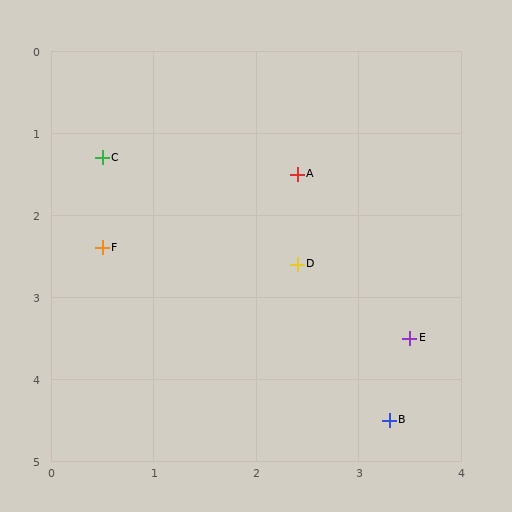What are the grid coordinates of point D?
Point D is at approximately (2.4, 2.6).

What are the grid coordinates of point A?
Point A is at approximately (2.4, 1.5).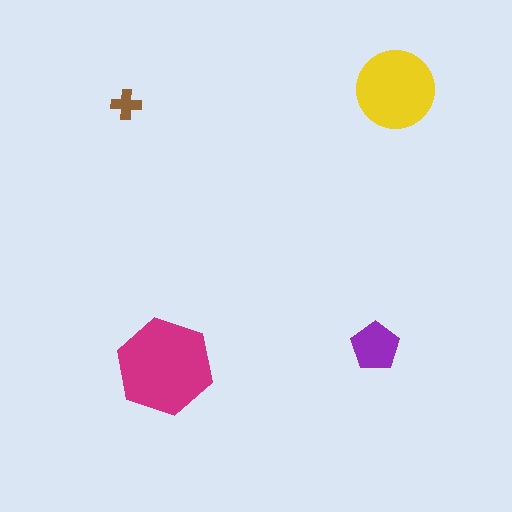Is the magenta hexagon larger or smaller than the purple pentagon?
Larger.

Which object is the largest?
The magenta hexagon.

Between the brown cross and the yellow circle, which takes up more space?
The yellow circle.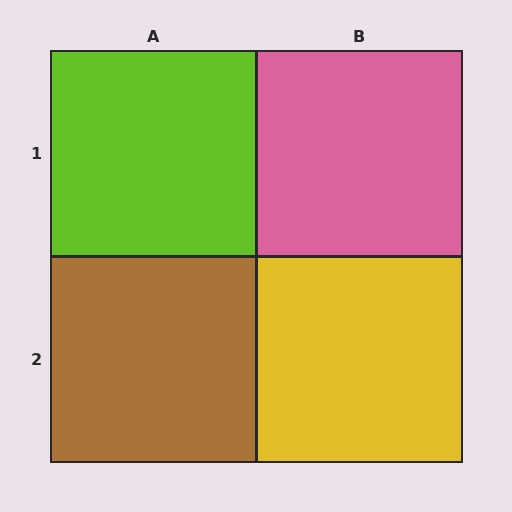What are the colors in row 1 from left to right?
Lime, pink.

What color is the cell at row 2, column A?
Brown.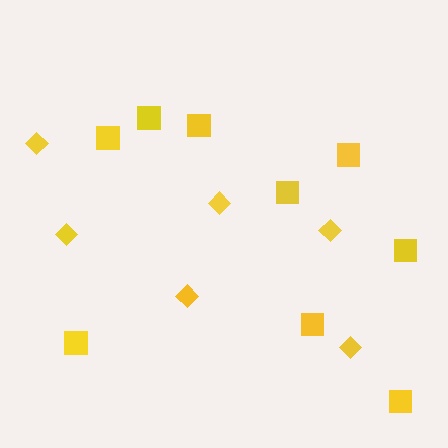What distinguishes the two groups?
There are 2 groups: one group of diamonds (6) and one group of squares (9).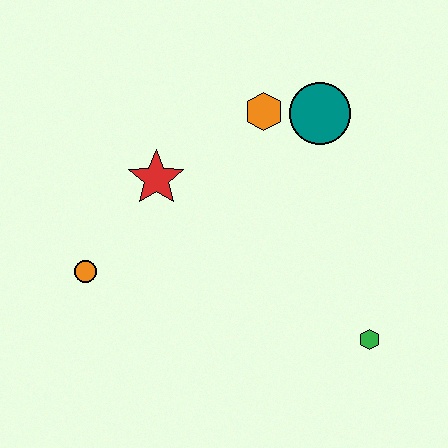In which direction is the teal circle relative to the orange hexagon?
The teal circle is to the right of the orange hexagon.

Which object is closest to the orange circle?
The red star is closest to the orange circle.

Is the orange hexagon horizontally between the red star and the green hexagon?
Yes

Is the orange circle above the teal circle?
No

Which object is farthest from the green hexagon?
The orange circle is farthest from the green hexagon.